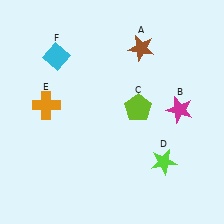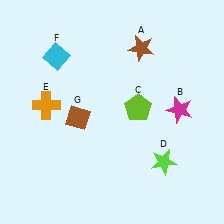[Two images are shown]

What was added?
A brown diamond (G) was added in Image 2.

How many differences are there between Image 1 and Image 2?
There is 1 difference between the two images.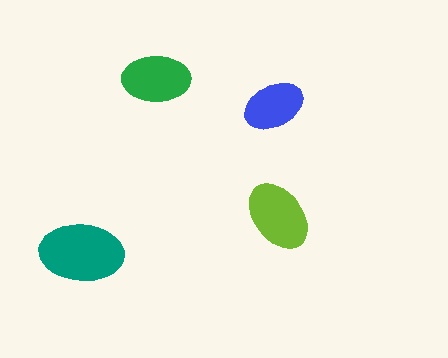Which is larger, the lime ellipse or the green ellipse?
The lime one.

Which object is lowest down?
The teal ellipse is bottommost.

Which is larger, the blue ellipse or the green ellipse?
The green one.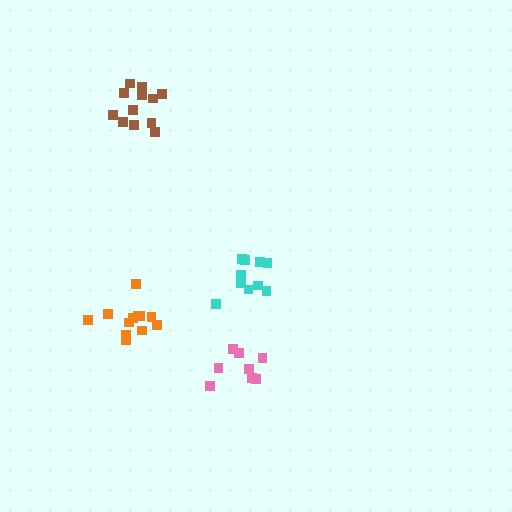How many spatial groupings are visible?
There are 4 spatial groupings.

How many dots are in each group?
Group 1: 10 dots, Group 2: 8 dots, Group 3: 12 dots, Group 4: 12 dots (42 total).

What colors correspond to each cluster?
The clusters are colored: cyan, pink, brown, orange.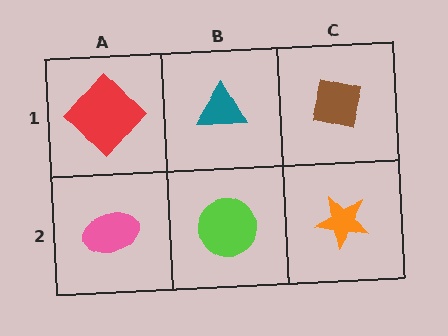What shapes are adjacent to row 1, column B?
A lime circle (row 2, column B), a red diamond (row 1, column A), a brown square (row 1, column C).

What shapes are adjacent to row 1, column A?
A pink ellipse (row 2, column A), a teal triangle (row 1, column B).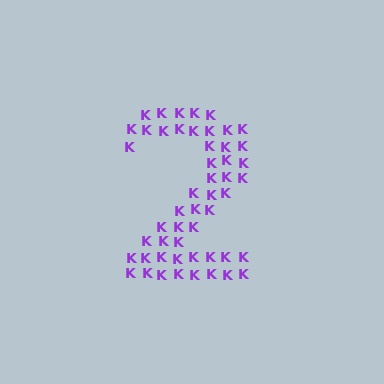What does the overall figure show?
The overall figure shows the digit 2.